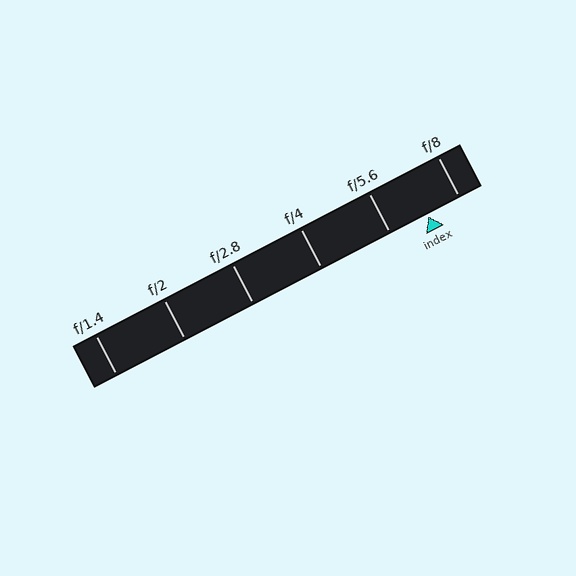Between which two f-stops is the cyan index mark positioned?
The index mark is between f/5.6 and f/8.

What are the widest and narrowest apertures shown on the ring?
The widest aperture shown is f/1.4 and the narrowest is f/8.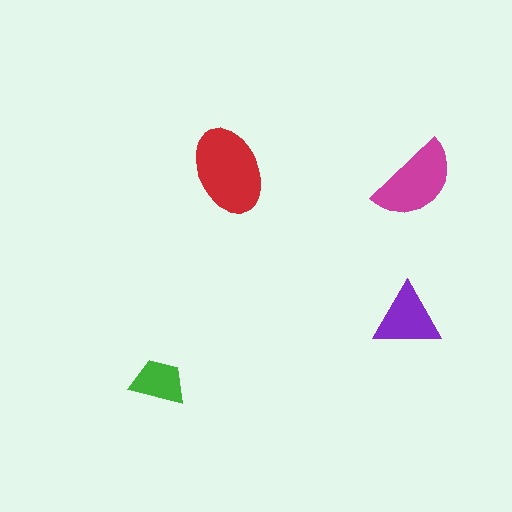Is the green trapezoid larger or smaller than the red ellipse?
Smaller.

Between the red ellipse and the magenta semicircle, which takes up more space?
The red ellipse.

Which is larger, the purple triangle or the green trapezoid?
The purple triangle.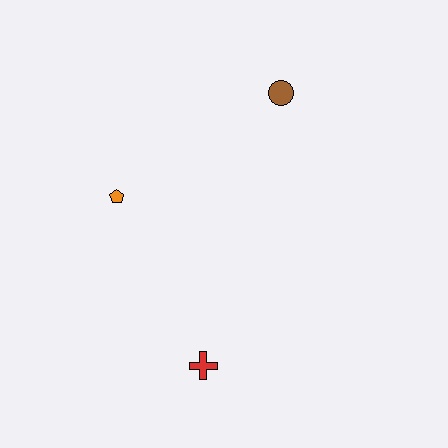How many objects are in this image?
There are 3 objects.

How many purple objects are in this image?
There are no purple objects.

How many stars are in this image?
There are no stars.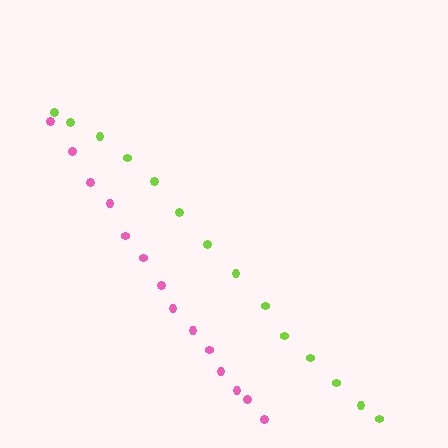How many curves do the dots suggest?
There are 2 distinct paths.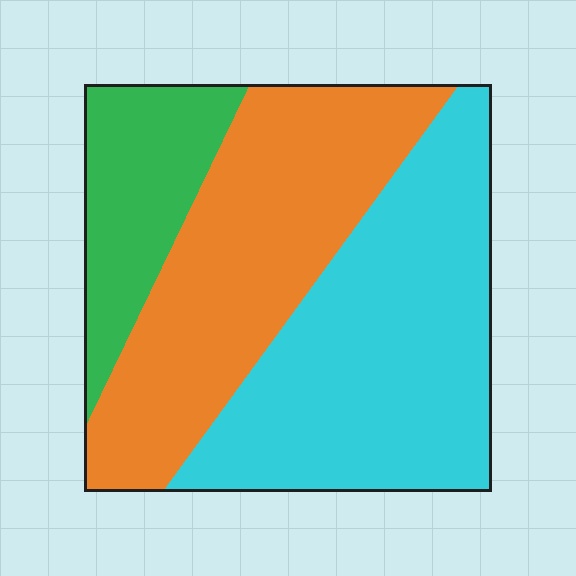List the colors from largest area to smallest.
From largest to smallest: cyan, orange, green.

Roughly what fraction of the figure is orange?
Orange covers about 40% of the figure.